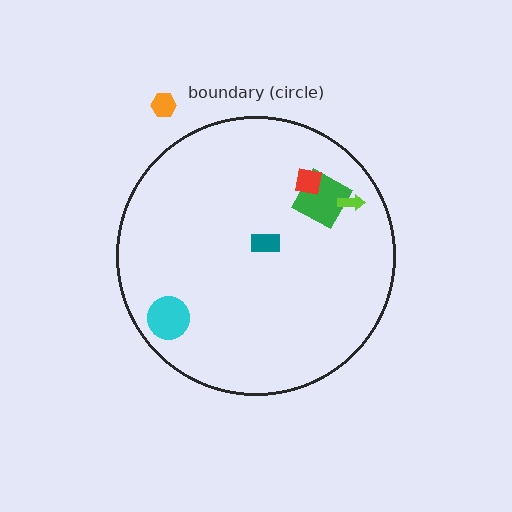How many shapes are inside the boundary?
5 inside, 1 outside.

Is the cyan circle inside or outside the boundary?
Inside.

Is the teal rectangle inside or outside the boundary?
Inside.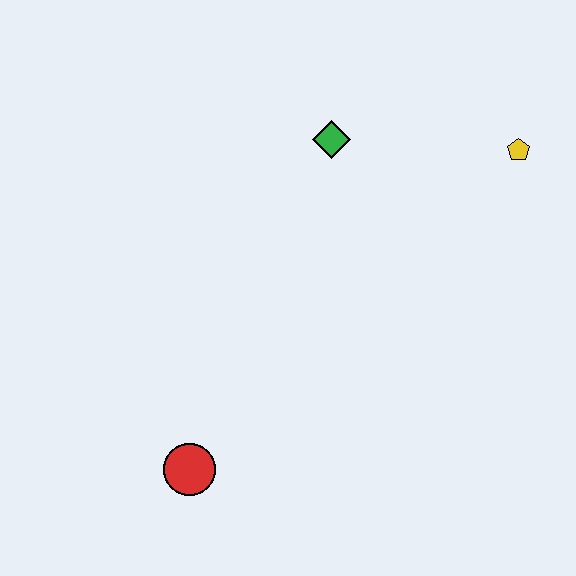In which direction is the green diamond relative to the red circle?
The green diamond is above the red circle.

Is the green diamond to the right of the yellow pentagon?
No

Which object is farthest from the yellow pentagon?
The red circle is farthest from the yellow pentagon.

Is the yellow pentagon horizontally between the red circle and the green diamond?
No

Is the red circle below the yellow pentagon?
Yes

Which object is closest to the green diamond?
The yellow pentagon is closest to the green diamond.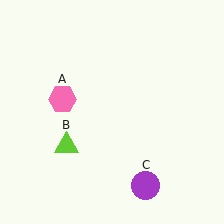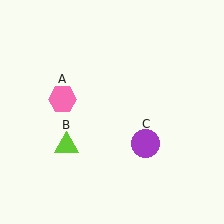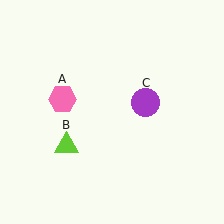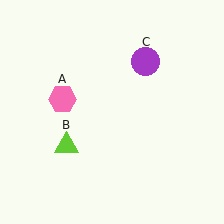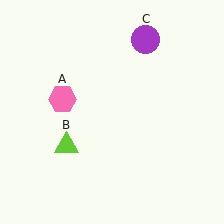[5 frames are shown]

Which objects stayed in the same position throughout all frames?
Pink hexagon (object A) and lime triangle (object B) remained stationary.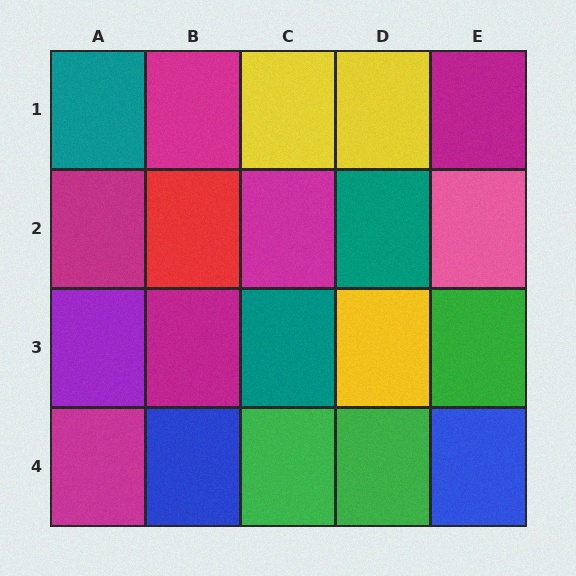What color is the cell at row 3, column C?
Teal.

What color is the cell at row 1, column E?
Magenta.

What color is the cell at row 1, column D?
Yellow.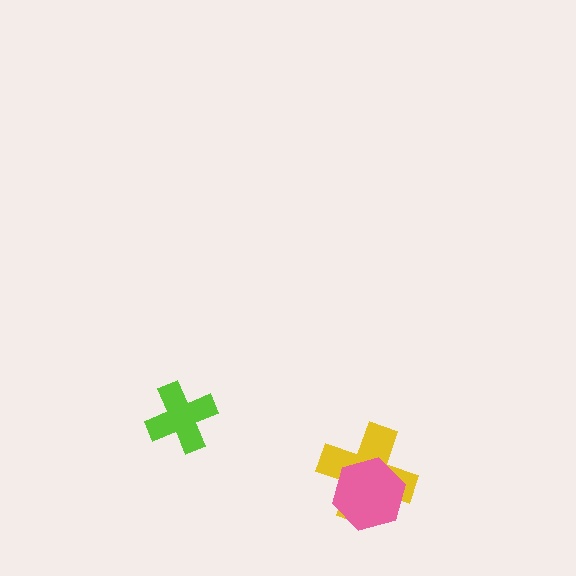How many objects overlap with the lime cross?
0 objects overlap with the lime cross.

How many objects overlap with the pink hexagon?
1 object overlaps with the pink hexagon.